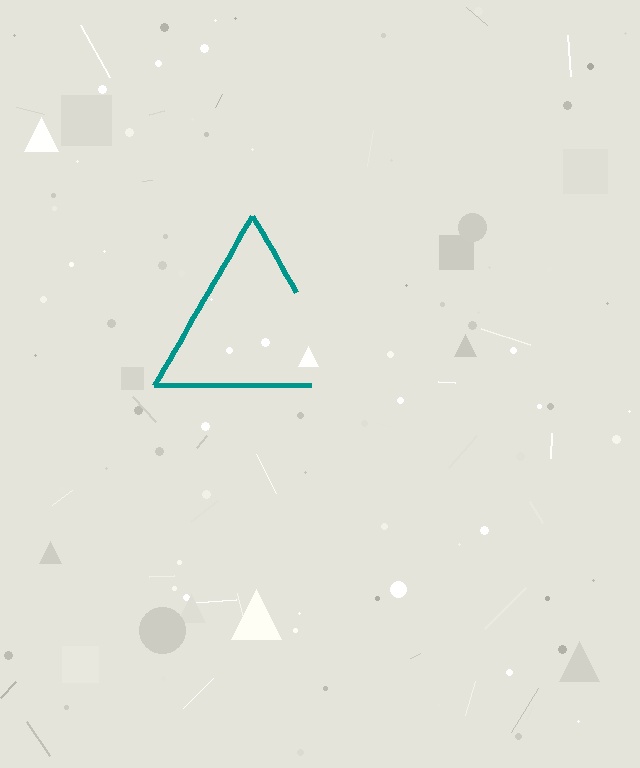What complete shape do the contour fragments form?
The contour fragments form a triangle.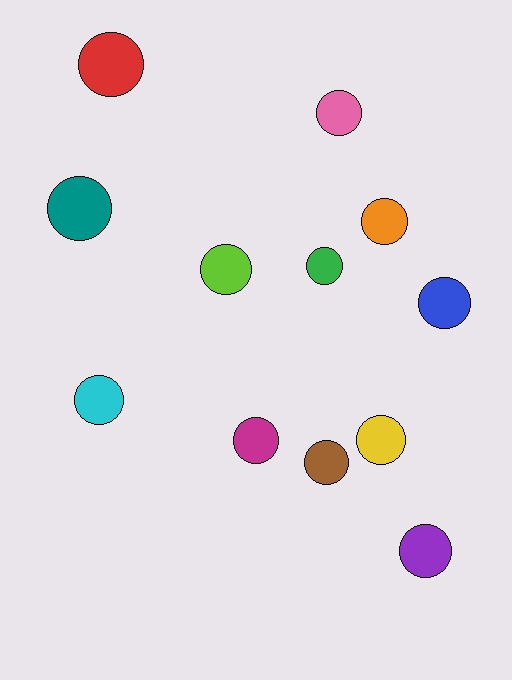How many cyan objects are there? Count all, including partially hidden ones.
There is 1 cyan object.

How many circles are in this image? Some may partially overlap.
There are 12 circles.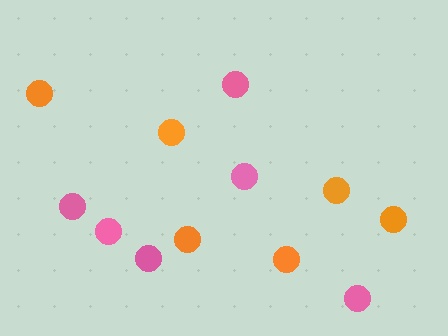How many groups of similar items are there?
There are 2 groups: one group of orange circles (6) and one group of pink circles (6).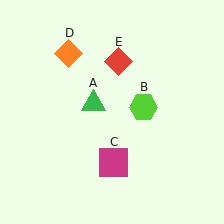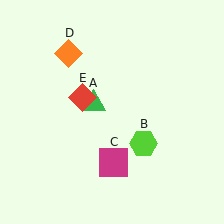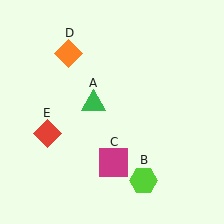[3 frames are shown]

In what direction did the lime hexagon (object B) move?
The lime hexagon (object B) moved down.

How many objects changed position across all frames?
2 objects changed position: lime hexagon (object B), red diamond (object E).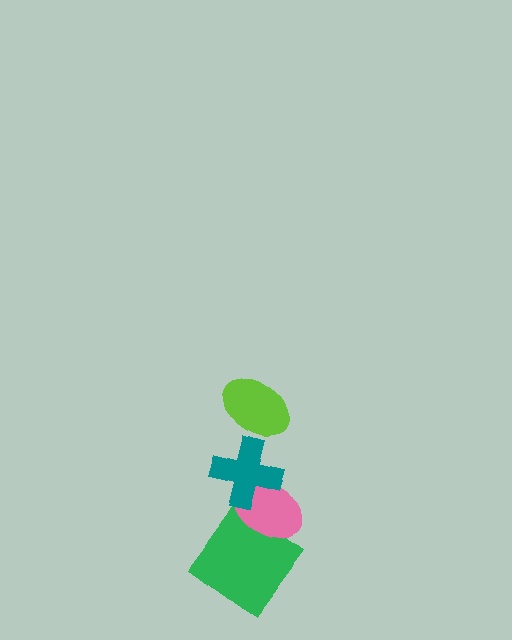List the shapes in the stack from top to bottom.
From top to bottom: the lime ellipse, the teal cross, the pink ellipse, the green diamond.